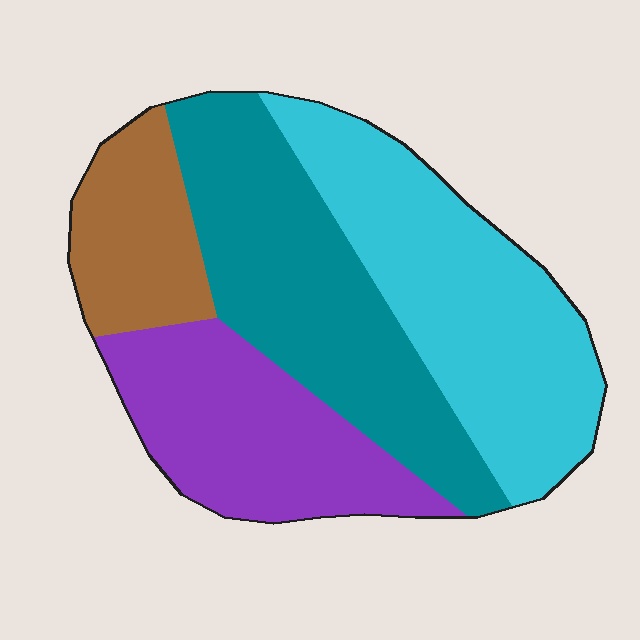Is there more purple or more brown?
Purple.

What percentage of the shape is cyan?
Cyan covers 32% of the shape.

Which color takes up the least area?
Brown, at roughly 15%.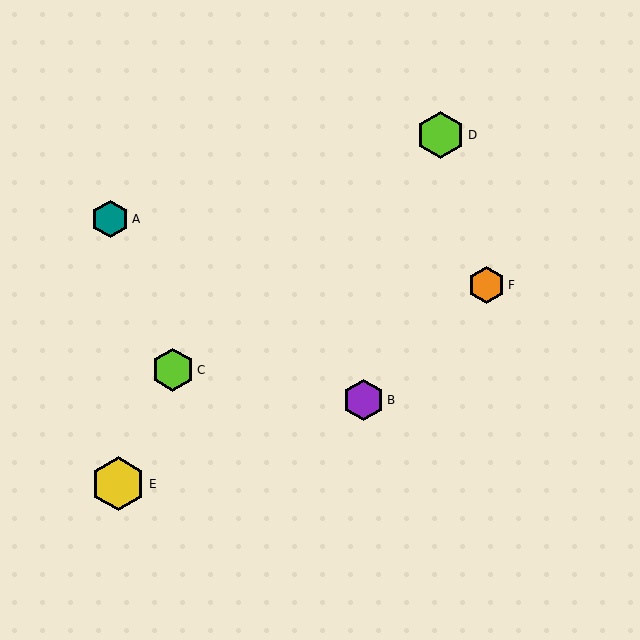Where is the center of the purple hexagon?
The center of the purple hexagon is at (363, 400).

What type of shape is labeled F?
Shape F is an orange hexagon.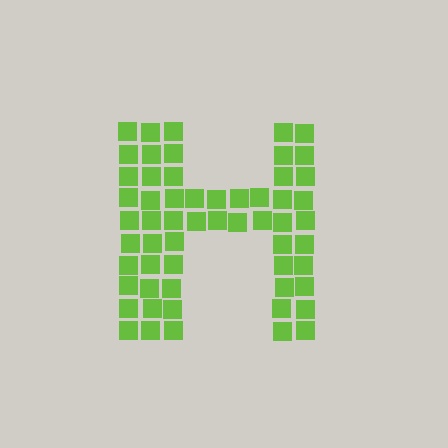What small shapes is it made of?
It is made of small squares.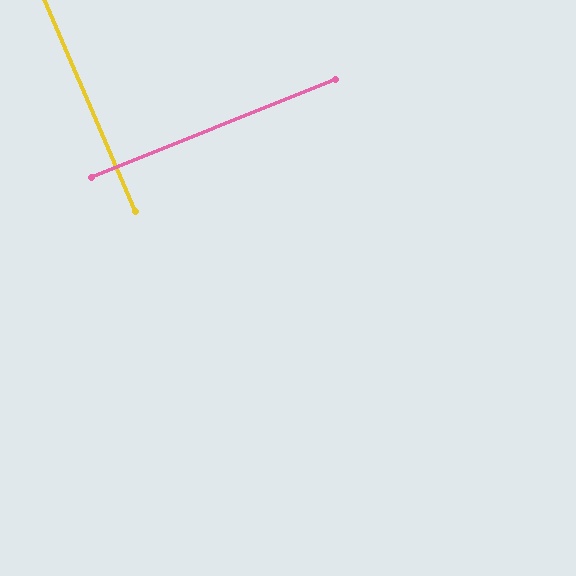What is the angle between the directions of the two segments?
Approximately 89 degrees.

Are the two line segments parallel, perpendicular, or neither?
Perpendicular — they meet at approximately 89°.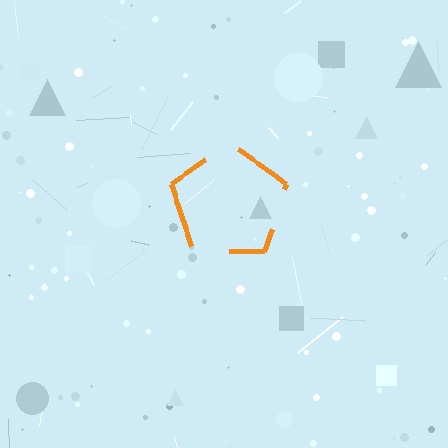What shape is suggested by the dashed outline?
The dashed outline suggests a pentagon.